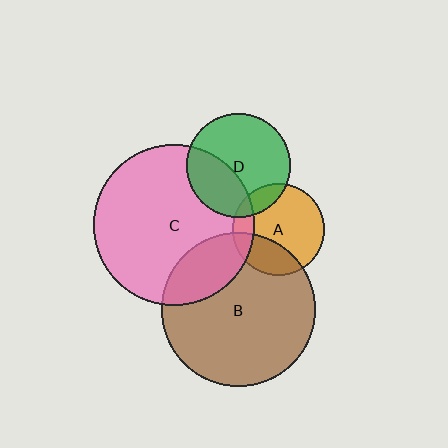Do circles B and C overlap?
Yes.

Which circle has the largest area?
Circle C (pink).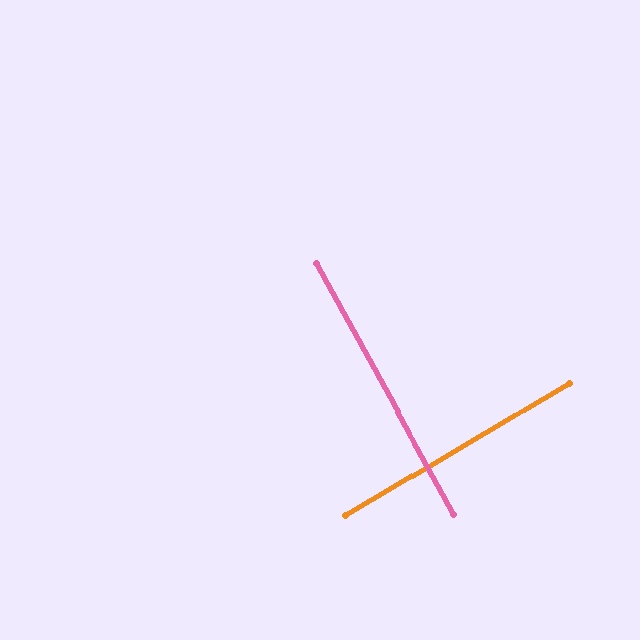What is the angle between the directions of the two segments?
Approximately 88 degrees.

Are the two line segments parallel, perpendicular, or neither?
Perpendicular — they meet at approximately 88°.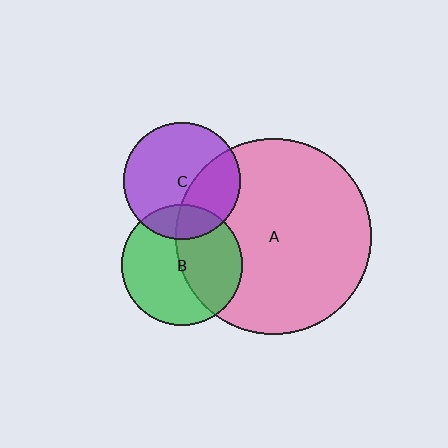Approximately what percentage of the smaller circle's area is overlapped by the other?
Approximately 45%.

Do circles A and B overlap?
Yes.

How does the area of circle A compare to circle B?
Approximately 2.6 times.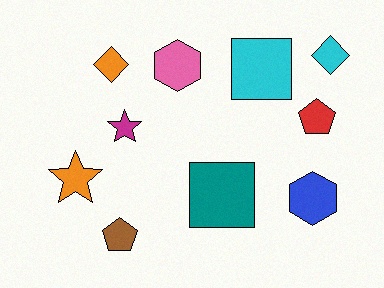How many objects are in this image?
There are 10 objects.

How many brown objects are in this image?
There is 1 brown object.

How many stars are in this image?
There are 2 stars.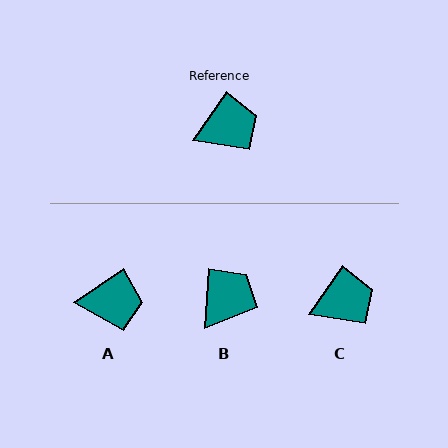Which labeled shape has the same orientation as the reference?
C.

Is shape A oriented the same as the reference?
No, it is off by about 21 degrees.